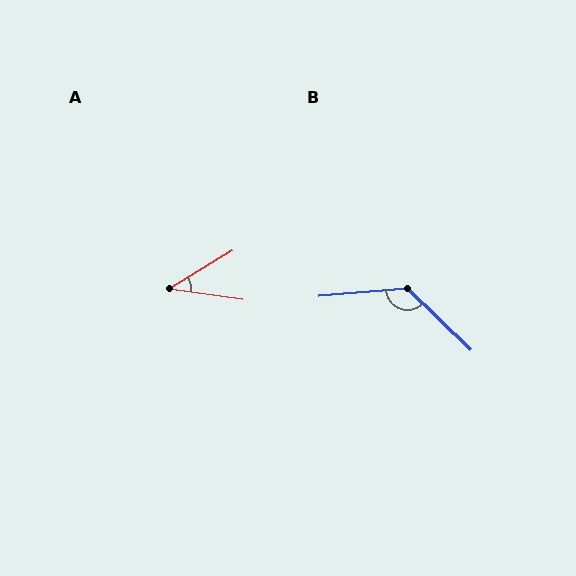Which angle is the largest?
B, at approximately 131 degrees.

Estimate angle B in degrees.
Approximately 131 degrees.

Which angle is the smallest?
A, at approximately 39 degrees.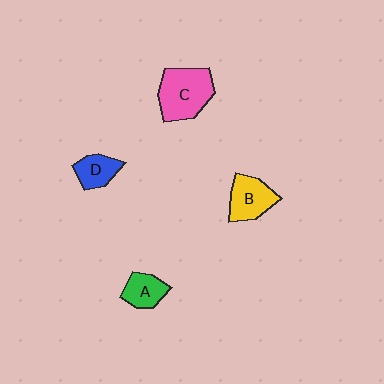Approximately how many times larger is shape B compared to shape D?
Approximately 1.4 times.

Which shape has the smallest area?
Shape D (blue).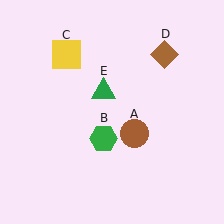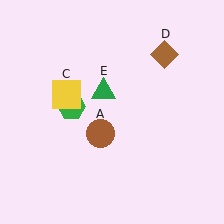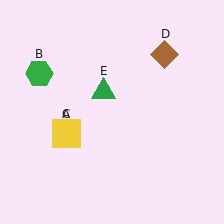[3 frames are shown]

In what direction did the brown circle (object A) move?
The brown circle (object A) moved left.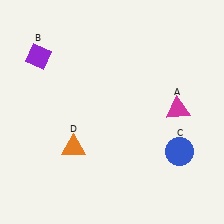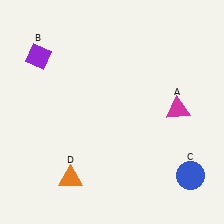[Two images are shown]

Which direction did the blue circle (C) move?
The blue circle (C) moved down.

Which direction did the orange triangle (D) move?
The orange triangle (D) moved down.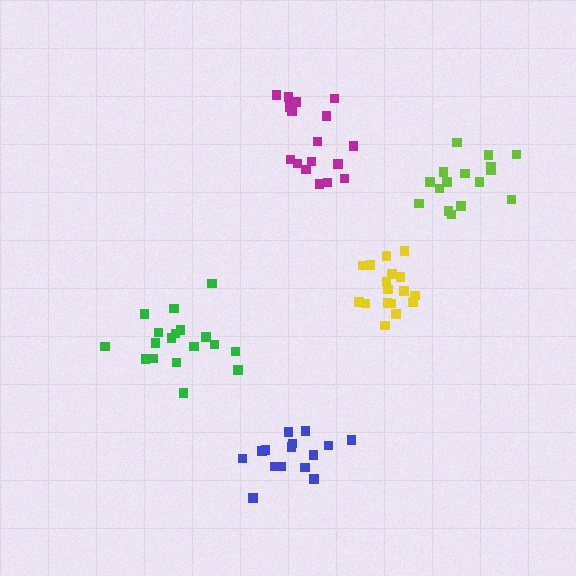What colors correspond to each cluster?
The clusters are colored: magenta, green, yellow, blue, lime.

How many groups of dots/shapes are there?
There are 5 groups.